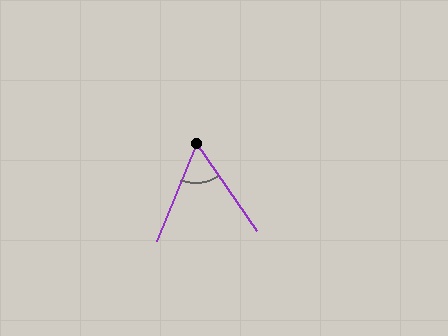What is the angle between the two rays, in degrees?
Approximately 56 degrees.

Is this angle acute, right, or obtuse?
It is acute.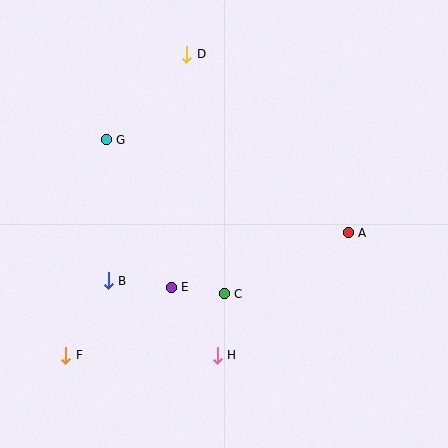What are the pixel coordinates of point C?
Point C is at (224, 294).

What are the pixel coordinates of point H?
Point H is at (217, 355).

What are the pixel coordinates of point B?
Point B is at (108, 281).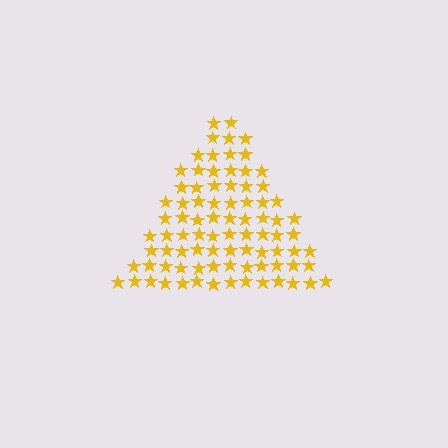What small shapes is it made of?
It is made of small stars.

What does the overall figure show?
The overall figure shows a triangle.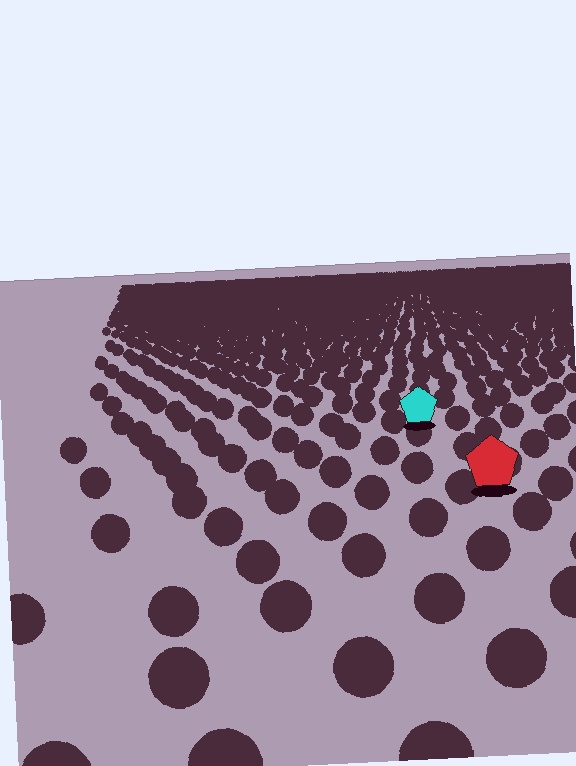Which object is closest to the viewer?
The red pentagon is closest. The texture marks near it are larger and more spread out.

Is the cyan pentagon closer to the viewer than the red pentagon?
No. The red pentagon is closer — you can tell from the texture gradient: the ground texture is coarser near it.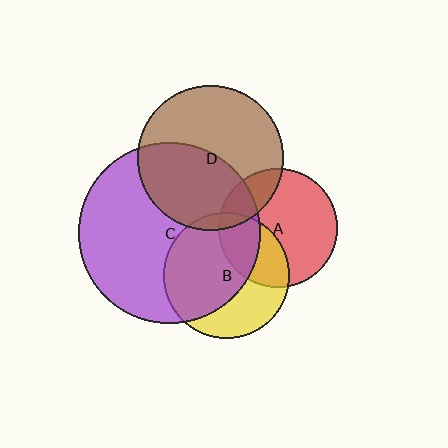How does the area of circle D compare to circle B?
Approximately 1.3 times.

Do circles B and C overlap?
Yes.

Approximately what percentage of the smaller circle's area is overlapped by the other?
Approximately 60%.